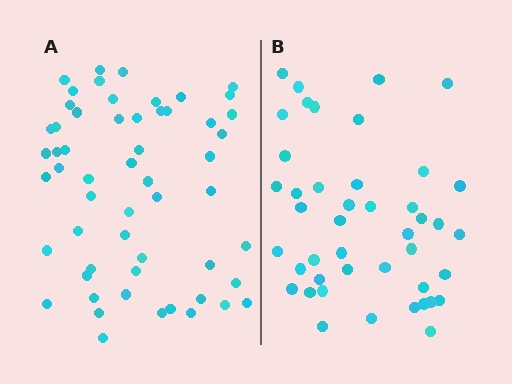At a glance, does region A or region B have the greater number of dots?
Region A (the left region) has more dots.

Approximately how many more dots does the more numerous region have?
Region A has roughly 12 or so more dots than region B.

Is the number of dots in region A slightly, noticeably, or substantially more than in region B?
Region A has noticeably more, but not dramatically so. The ratio is roughly 1.3 to 1.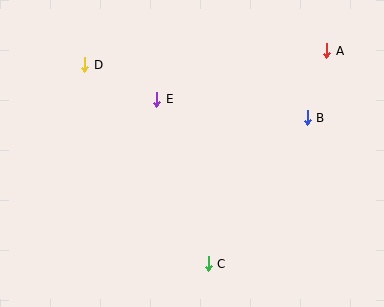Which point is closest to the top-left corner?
Point D is closest to the top-left corner.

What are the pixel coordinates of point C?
Point C is at (208, 264).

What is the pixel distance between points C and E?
The distance between C and E is 173 pixels.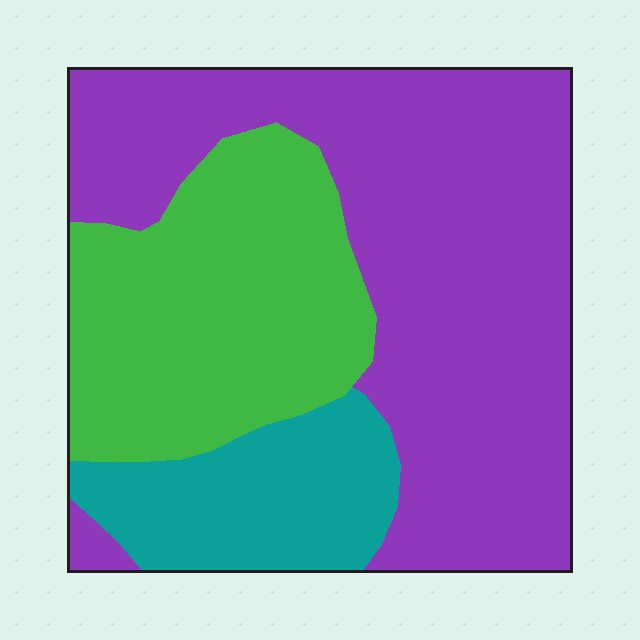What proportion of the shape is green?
Green takes up about one third (1/3) of the shape.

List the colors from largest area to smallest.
From largest to smallest: purple, green, teal.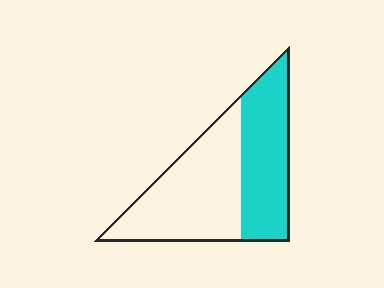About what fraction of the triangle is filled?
About two fifths (2/5).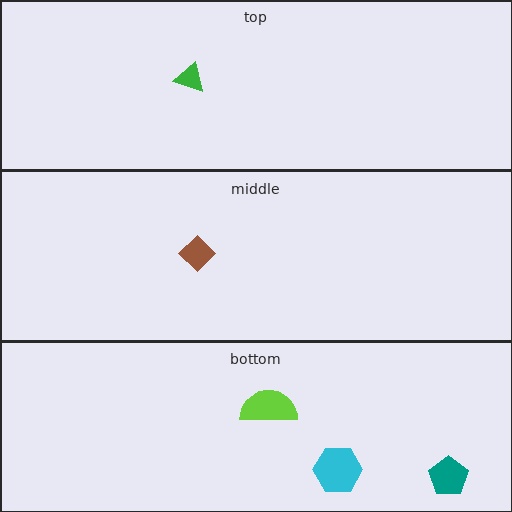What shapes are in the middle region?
The brown diamond.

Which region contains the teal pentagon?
The bottom region.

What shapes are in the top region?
The green triangle.